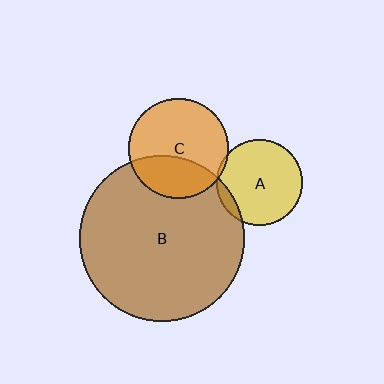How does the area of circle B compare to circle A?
Approximately 3.7 times.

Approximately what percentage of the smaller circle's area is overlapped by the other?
Approximately 5%.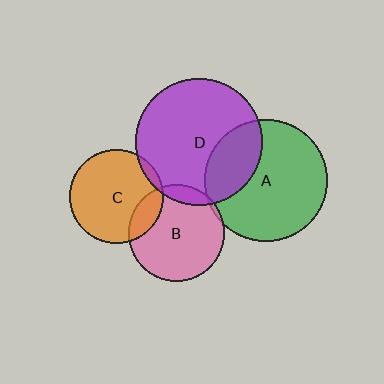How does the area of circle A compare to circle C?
Approximately 1.7 times.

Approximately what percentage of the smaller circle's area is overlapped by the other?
Approximately 25%.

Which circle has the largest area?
Circle D (purple).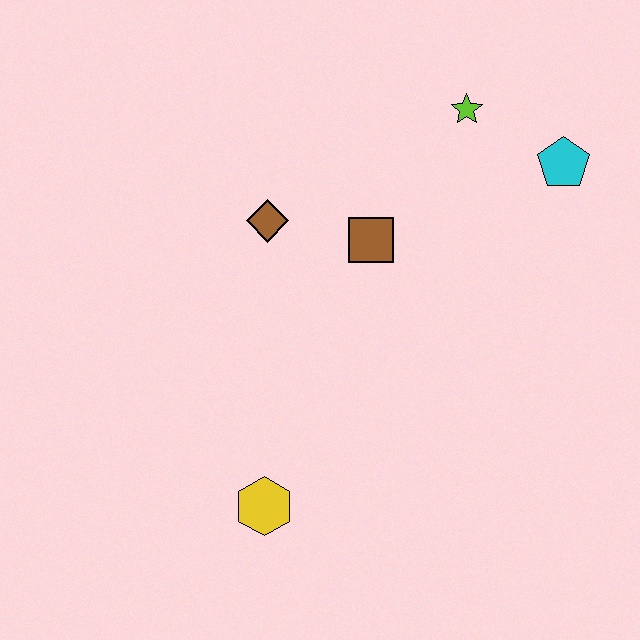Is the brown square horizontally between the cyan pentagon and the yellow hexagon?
Yes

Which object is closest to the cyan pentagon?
The lime star is closest to the cyan pentagon.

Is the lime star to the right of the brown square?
Yes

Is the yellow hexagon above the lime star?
No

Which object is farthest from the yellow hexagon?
The cyan pentagon is farthest from the yellow hexagon.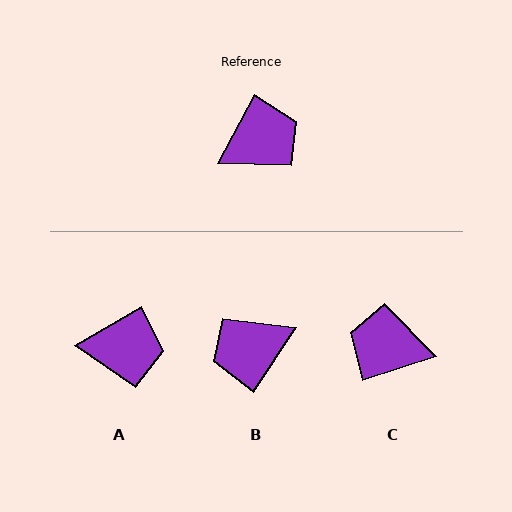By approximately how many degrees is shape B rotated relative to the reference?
Approximately 175 degrees counter-clockwise.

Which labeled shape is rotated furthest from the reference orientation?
B, about 175 degrees away.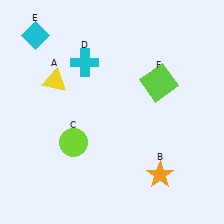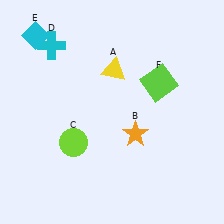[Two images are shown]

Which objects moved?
The objects that moved are: the yellow triangle (A), the orange star (B), the cyan cross (D).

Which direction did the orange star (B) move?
The orange star (B) moved up.